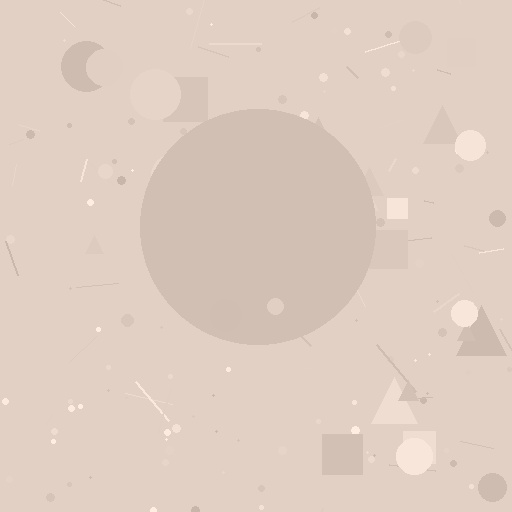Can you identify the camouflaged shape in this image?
The camouflaged shape is a circle.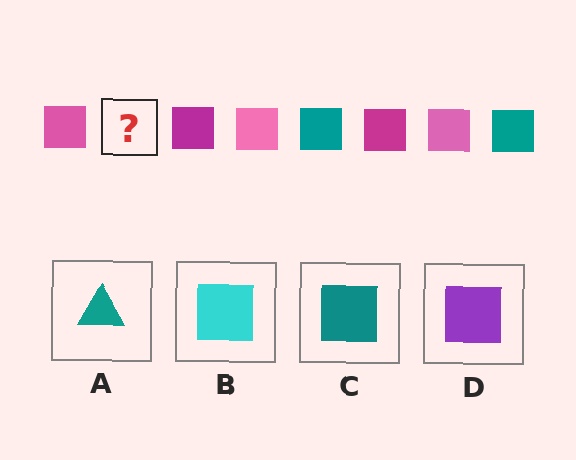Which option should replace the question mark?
Option C.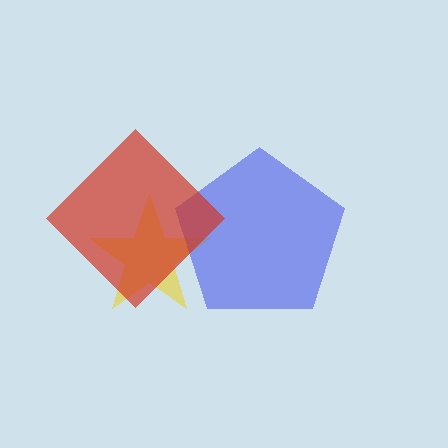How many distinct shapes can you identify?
There are 3 distinct shapes: a yellow star, a blue pentagon, a red diamond.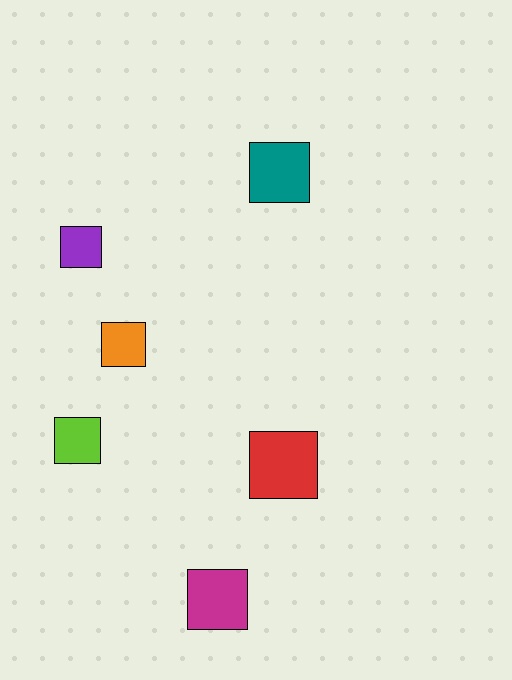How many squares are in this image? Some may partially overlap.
There are 6 squares.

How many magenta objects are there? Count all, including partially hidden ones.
There is 1 magenta object.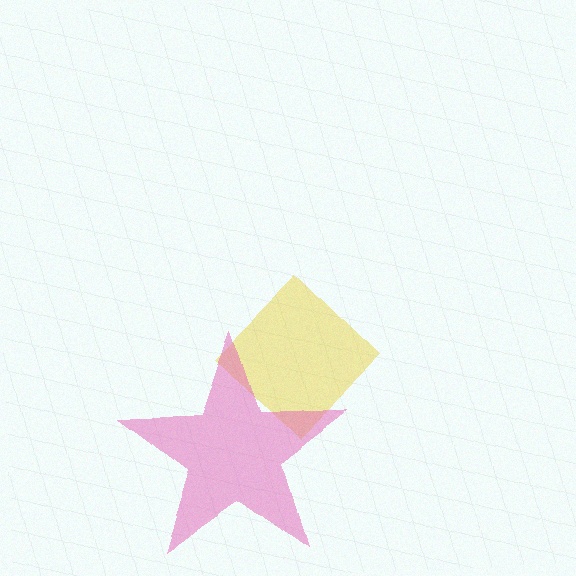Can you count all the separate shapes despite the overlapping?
Yes, there are 2 separate shapes.